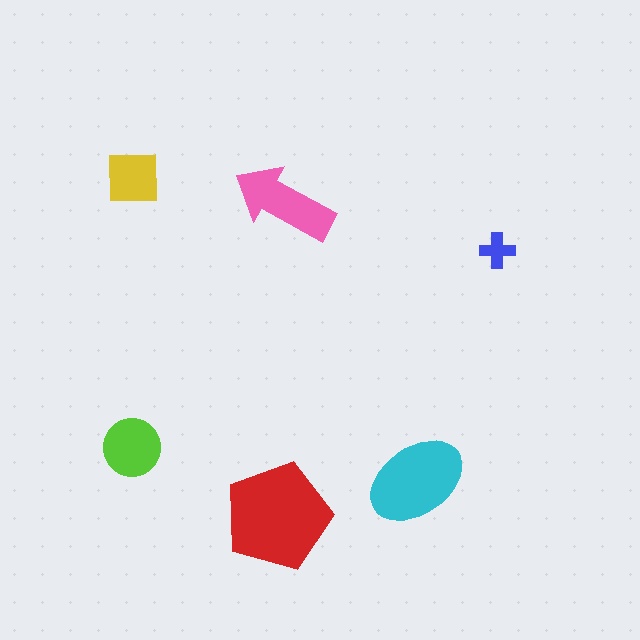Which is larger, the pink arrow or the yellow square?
The pink arrow.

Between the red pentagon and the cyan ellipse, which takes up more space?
The red pentagon.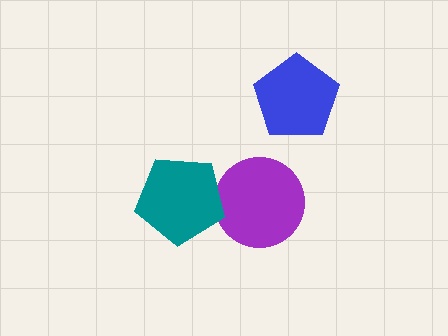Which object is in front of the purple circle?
The teal pentagon is in front of the purple circle.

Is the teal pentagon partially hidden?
No, no other shape covers it.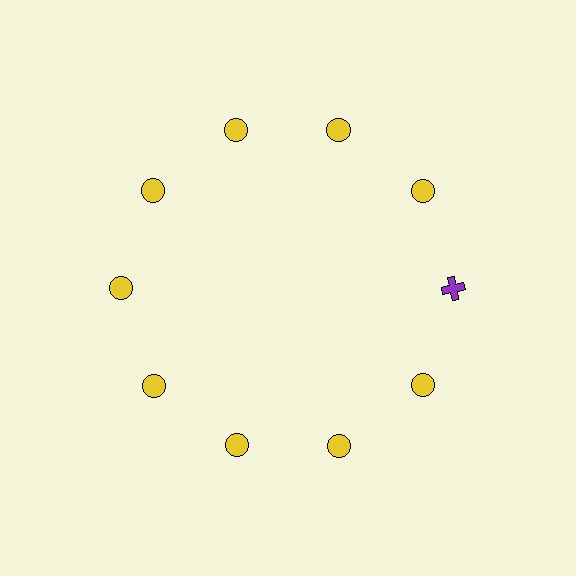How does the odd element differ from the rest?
It differs in both color (purple instead of yellow) and shape (cross instead of circle).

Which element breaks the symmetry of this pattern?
The purple cross at roughly the 3 o'clock position breaks the symmetry. All other shapes are yellow circles.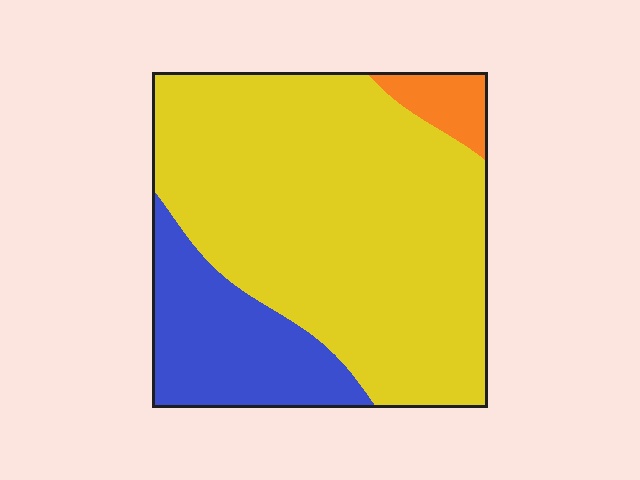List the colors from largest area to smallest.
From largest to smallest: yellow, blue, orange.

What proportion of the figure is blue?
Blue covers roughly 20% of the figure.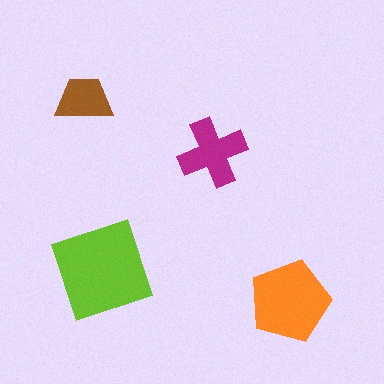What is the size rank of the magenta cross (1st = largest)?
3rd.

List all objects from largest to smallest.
The lime square, the orange pentagon, the magenta cross, the brown trapezoid.